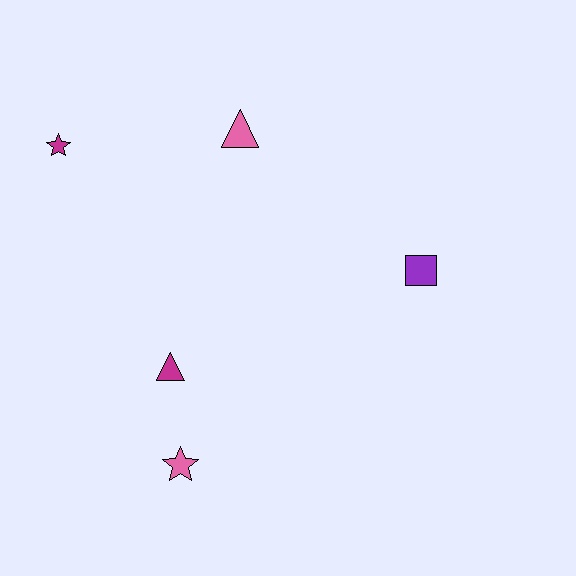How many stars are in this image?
There are 2 stars.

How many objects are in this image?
There are 5 objects.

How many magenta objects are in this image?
There are 2 magenta objects.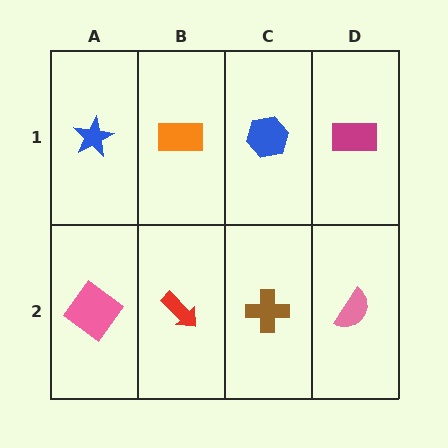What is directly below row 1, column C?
A brown cross.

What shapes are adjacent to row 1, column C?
A brown cross (row 2, column C), an orange rectangle (row 1, column B), a magenta rectangle (row 1, column D).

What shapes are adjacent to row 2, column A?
A blue star (row 1, column A), a red arrow (row 2, column B).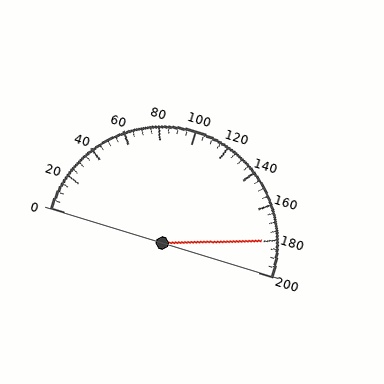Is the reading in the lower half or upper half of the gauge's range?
The reading is in the upper half of the range (0 to 200).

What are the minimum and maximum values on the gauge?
The gauge ranges from 0 to 200.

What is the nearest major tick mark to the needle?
The nearest major tick mark is 180.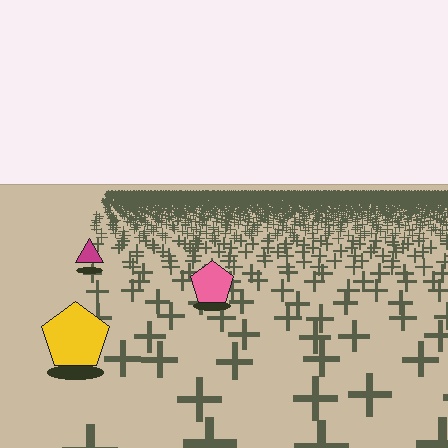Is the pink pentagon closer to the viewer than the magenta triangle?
Yes. The pink pentagon is closer — you can tell from the texture gradient: the ground texture is coarser near it.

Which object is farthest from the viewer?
The magenta triangle is farthest from the viewer. It appears smaller and the ground texture around it is denser.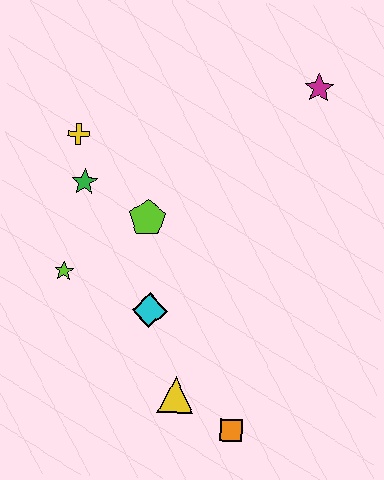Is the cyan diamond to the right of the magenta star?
No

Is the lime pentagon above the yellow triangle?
Yes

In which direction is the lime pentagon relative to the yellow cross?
The lime pentagon is below the yellow cross.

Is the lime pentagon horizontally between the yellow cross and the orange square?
Yes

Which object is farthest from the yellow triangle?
The magenta star is farthest from the yellow triangle.